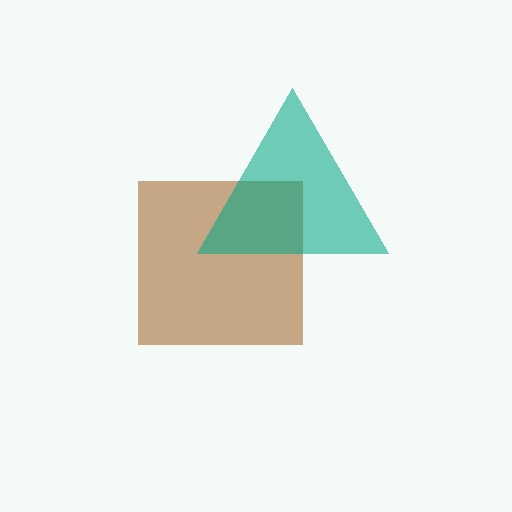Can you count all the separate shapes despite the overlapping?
Yes, there are 2 separate shapes.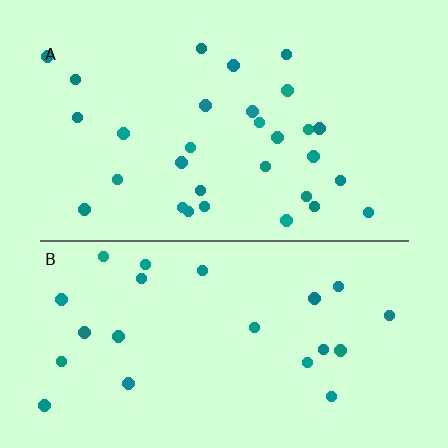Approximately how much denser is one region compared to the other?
Approximately 1.3× — region A over region B.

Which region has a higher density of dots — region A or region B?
A (the top).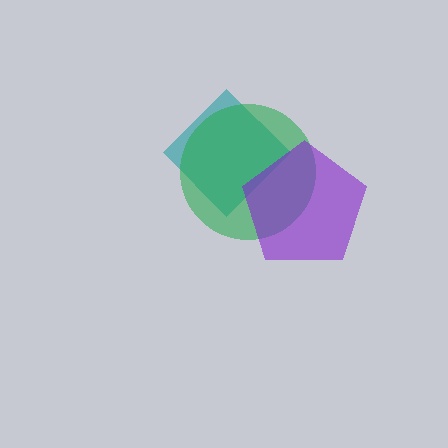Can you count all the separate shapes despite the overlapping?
Yes, there are 3 separate shapes.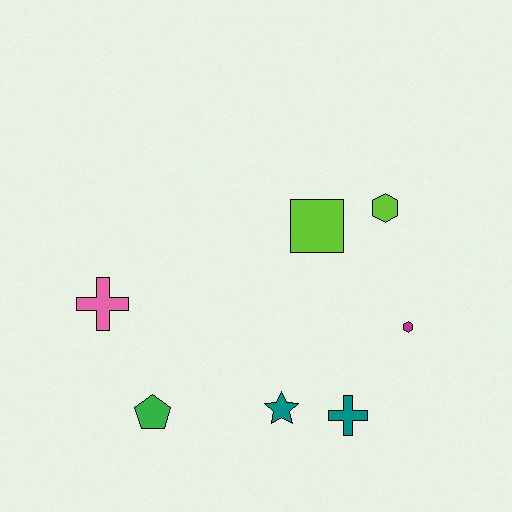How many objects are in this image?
There are 7 objects.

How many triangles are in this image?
There are no triangles.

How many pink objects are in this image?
There is 1 pink object.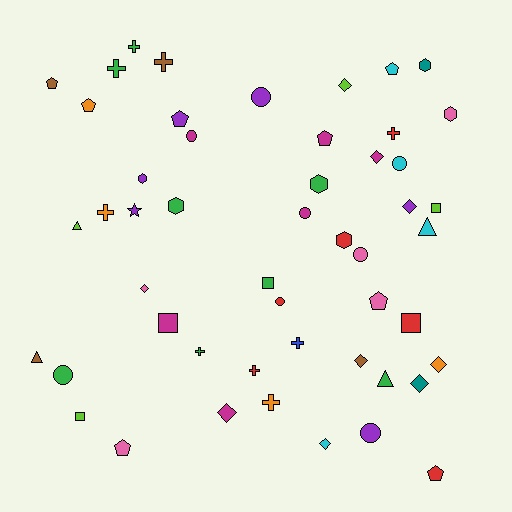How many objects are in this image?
There are 50 objects.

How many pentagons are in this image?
There are 8 pentagons.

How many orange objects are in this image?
There are 4 orange objects.